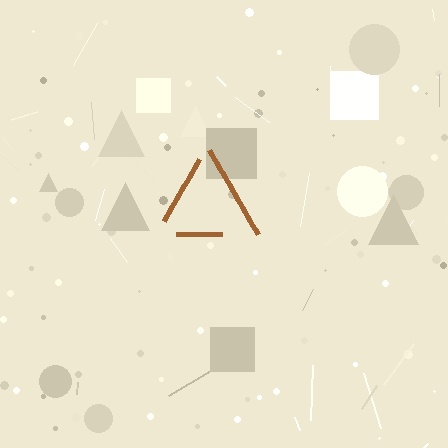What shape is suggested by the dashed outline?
The dashed outline suggests a triangle.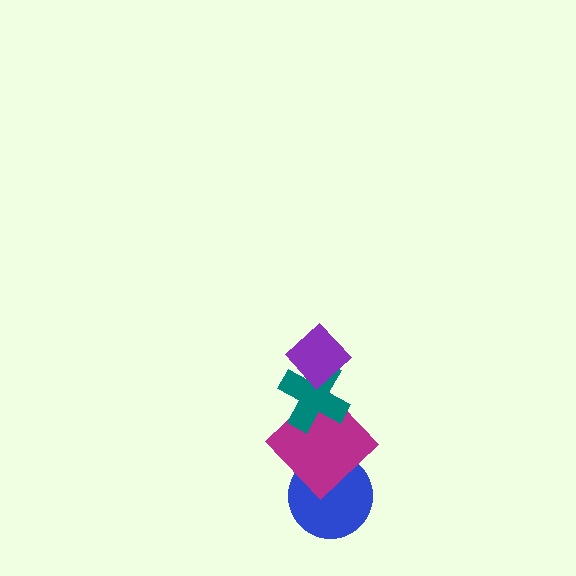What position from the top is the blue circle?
The blue circle is 4th from the top.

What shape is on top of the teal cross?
The purple diamond is on top of the teal cross.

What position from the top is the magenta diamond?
The magenta diamond is 3rd from the top.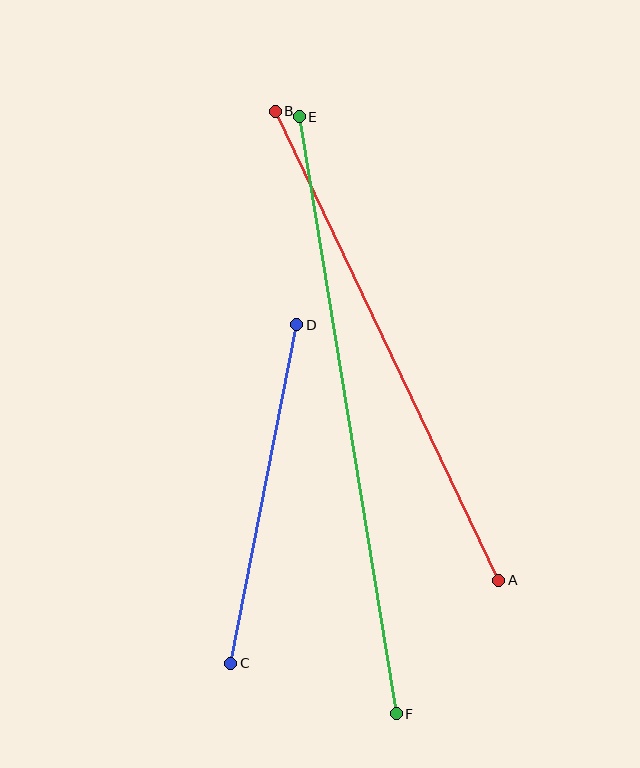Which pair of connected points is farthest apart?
Points E and F are farthest apart.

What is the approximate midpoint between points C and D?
The midpoint is at approximately (264, 494) pixels.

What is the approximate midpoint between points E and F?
The midpoint is at approximately (348, 415) pixels.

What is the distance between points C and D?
The distance is approximately 345 pixels.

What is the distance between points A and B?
The distance is approximately 519 pixels.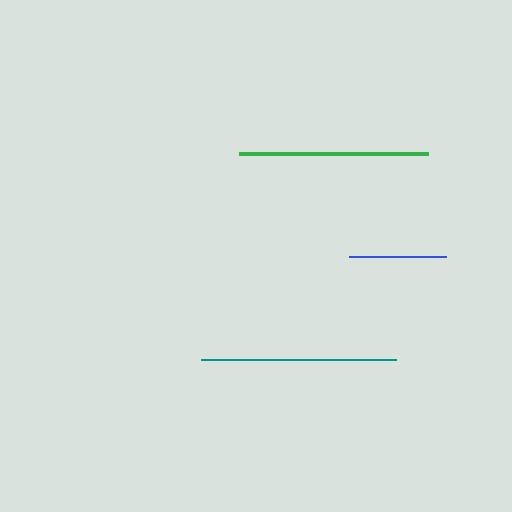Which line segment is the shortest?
The blue line is the shortest at approximately 96 pixels.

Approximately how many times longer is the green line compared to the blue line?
The green line is approximately 2.0 times the length of the blue line.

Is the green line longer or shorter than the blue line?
The green line is longer than the blue line.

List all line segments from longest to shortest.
From longest to shortest: teal, green, blue.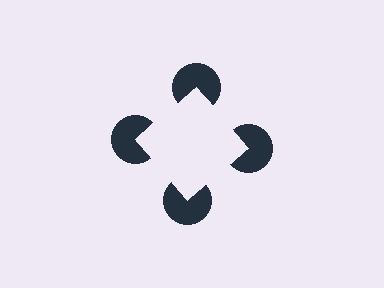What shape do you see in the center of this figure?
An illusory square — its edges are inferred from the aligned wedge cuts in the pac-man discs, not physically drawn.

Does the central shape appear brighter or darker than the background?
It typically appears slightly brighter than the background, even though no actual brightness change is drawn.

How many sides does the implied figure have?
4 sides.